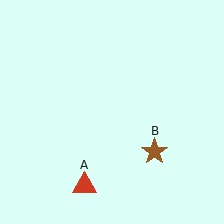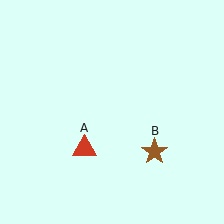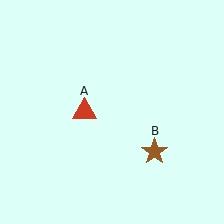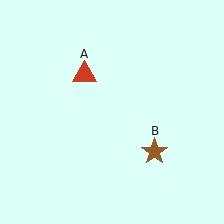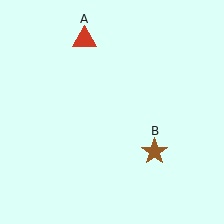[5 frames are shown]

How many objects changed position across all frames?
1 object changed position: red triangle (object A).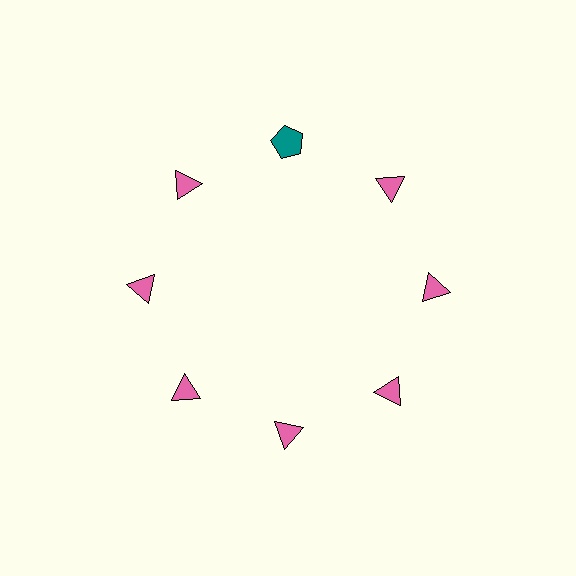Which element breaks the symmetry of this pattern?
The teal pentagon at roughly the 12 o'clock position breaks the symmetry. All other shapes are pink triangles.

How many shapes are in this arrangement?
There are 8 shapes arranged in a ring pattern.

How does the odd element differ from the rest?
It differs in both color (teal instead of pink) and shape (pentagon instead of triangle).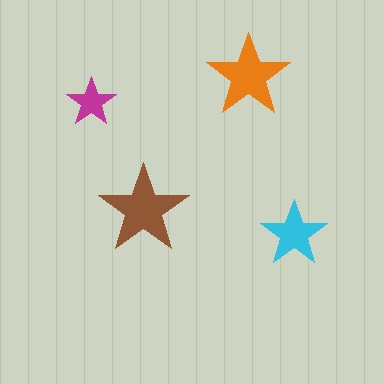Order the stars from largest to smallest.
the brown one, the orange one, the cyan one, the magenta one.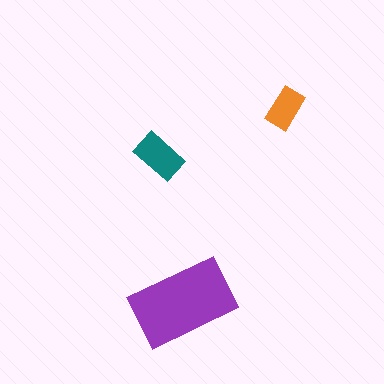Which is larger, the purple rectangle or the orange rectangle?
The purple one.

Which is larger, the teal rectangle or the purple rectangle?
The purple one.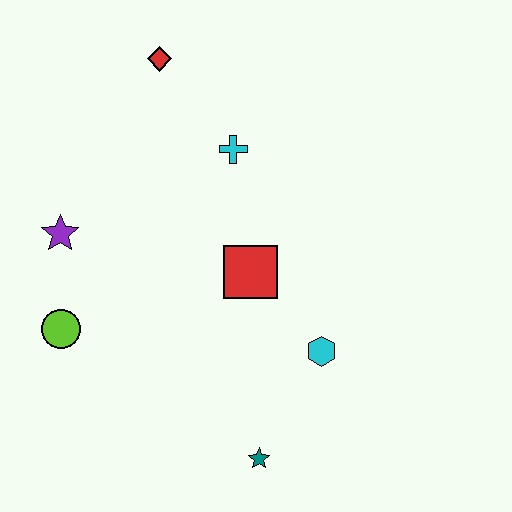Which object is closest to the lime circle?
The purple star is closest to the lime circle.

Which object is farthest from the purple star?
The teal star is farthest from the purple star.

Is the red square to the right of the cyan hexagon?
No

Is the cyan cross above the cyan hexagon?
Yes